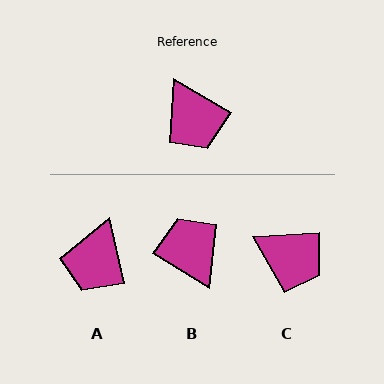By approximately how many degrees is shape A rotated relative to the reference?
Approximately 47 degrees clockwise.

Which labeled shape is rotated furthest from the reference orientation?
B, about 178 degrees away.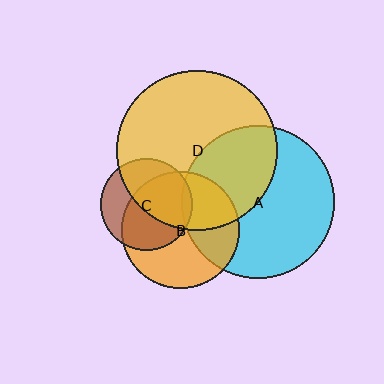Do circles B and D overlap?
Yes.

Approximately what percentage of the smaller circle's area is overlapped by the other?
Approximately 40%.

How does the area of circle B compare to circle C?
Approximately 1.6 times.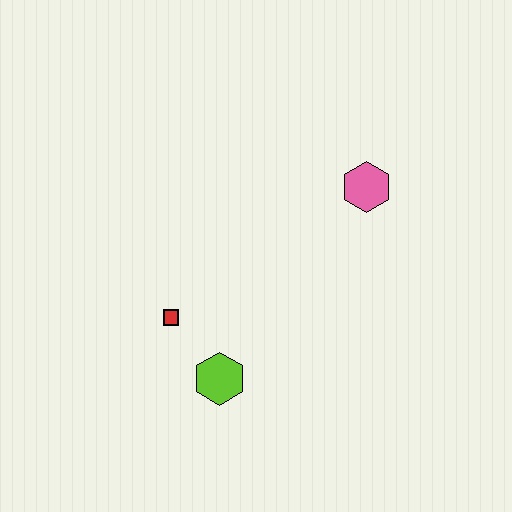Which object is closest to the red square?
The lime hexagon is closest to the red square.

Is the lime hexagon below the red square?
Yes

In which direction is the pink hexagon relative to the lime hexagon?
The pink hexagon is above the lime hexagon.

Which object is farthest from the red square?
The pink hexagon is farthest from the red square.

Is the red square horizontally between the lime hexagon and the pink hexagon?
No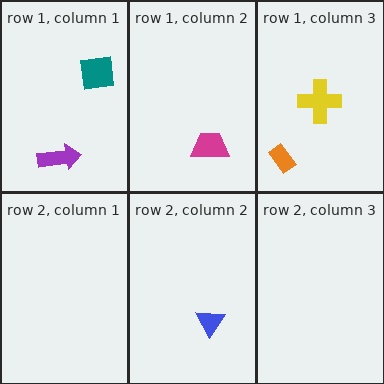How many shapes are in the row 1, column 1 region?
2.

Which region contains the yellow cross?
The row 1, column 3 region.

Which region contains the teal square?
The row 1, column 1 region.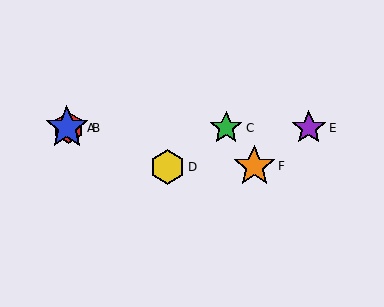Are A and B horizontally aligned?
Yes, both are at y≈128.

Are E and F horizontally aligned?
No, E is at y≈128 and F is at y≈166.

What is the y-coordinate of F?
Object F is at y≈166.